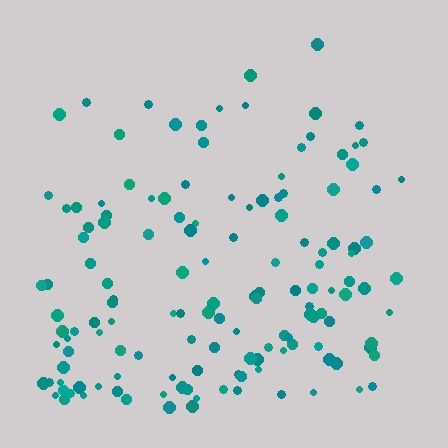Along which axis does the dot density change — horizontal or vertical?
Vertical.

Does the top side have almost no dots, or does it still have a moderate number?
Still a moderate number, just noticeably fewer than the bottom.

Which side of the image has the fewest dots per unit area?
The top.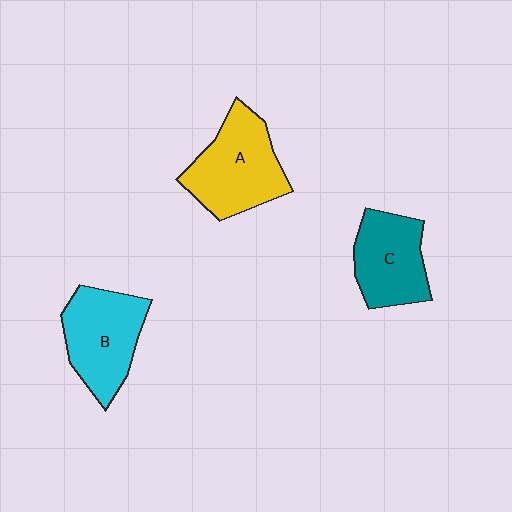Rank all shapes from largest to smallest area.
From largest to smallest: A (yellow), B (cyan), C (teal).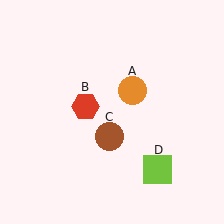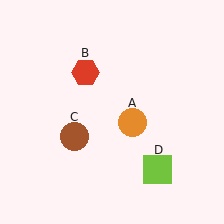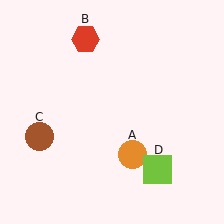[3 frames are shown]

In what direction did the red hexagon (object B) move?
The red hexagon (object B) moved up.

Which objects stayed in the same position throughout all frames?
Lime square (object D) remained stationary.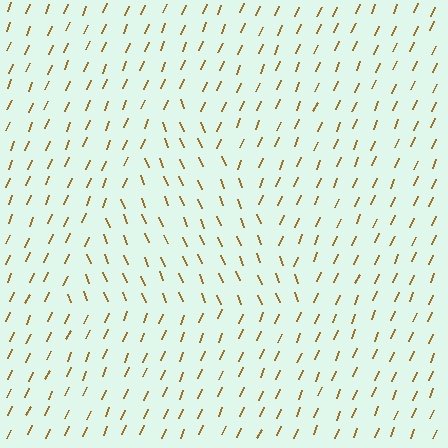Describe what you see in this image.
The image is filled with small brown line segments. A triangle region in the image has lines oriented differently from the surrounding lines, creating a visible texture boundary.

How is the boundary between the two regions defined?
The boundary is defined purely by a change in line orientation (approximately 45 degrees difference). All lines are the same color and thickness.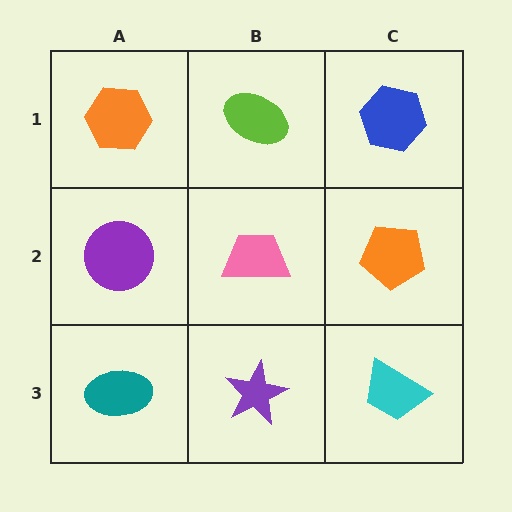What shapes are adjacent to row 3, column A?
A purple circle (row 2, column A), a purple star (row 3, column B).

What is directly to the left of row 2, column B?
A purple circle.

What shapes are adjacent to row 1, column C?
An orange pentagon (row 2, column C), a lime ellipse (row 1, column B).